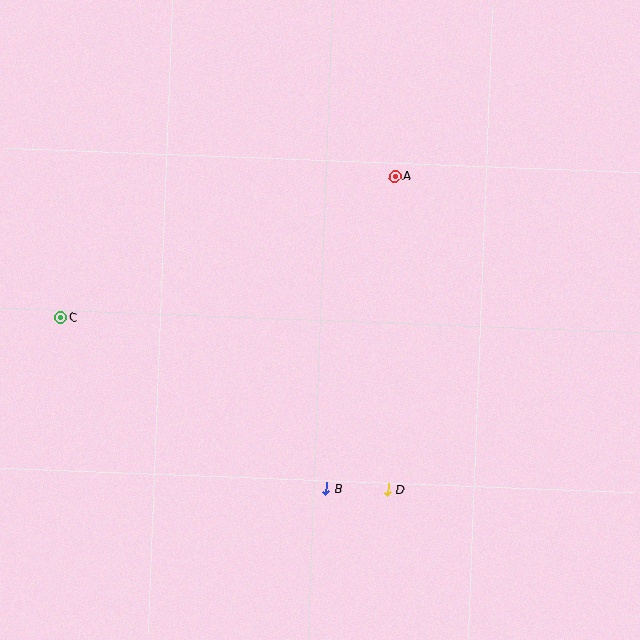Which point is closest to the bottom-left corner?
Point C is closest to the bottom-left corner.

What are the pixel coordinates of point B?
Point B is at (326, 488).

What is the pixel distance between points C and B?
The distance between C and B is 316 pixels.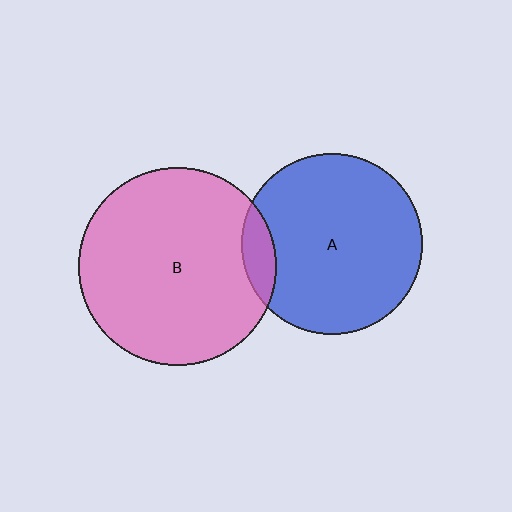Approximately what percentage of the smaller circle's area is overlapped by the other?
Approximately 10%.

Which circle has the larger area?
Circle B (pink).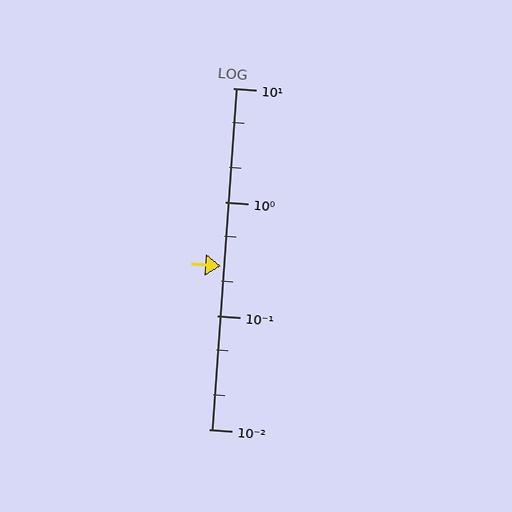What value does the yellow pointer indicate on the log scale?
The pointer indicates approximately 0.27.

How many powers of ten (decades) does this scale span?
The scale spans 3 decades, from 0.01 to 10.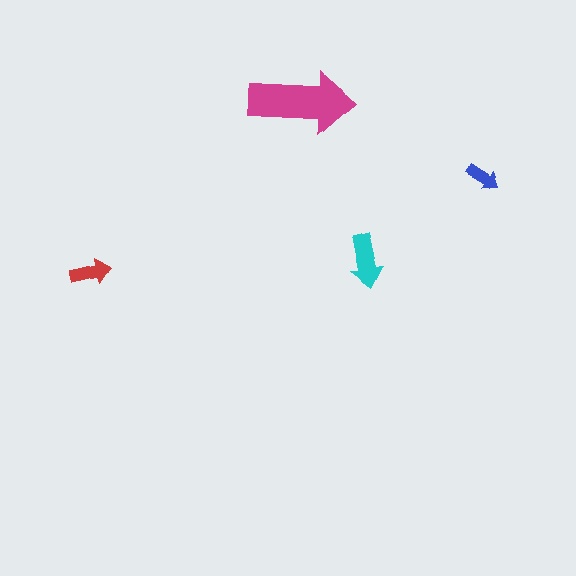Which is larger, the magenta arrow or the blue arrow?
The magenta one.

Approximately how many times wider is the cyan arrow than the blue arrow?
About 1.5 times wider.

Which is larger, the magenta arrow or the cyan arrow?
The magenta one.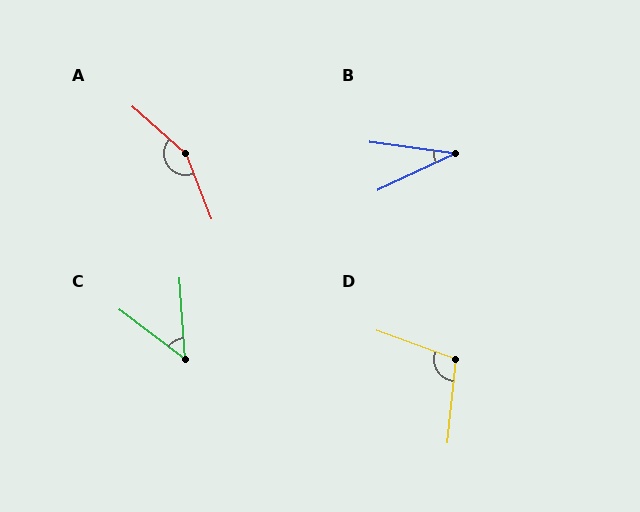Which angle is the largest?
A, at approximately 153 degrees.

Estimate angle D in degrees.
Approximately 104 degrees.